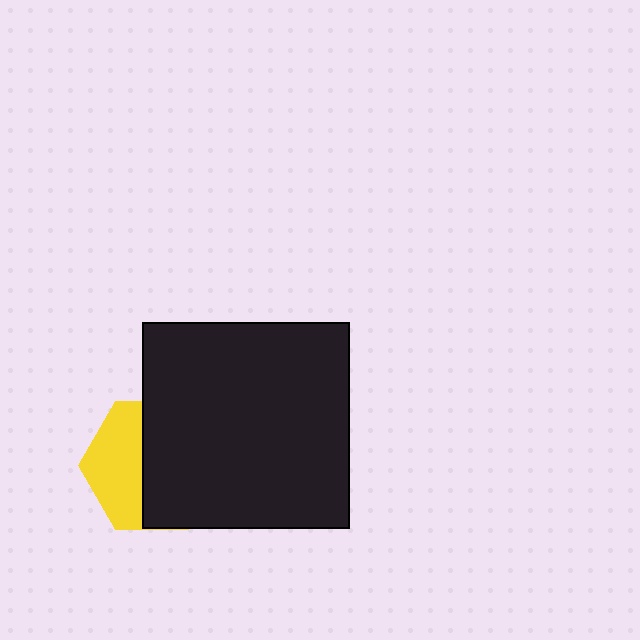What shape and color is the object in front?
The object in front is a black square.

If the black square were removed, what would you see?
You would see the complete yellow hexagon.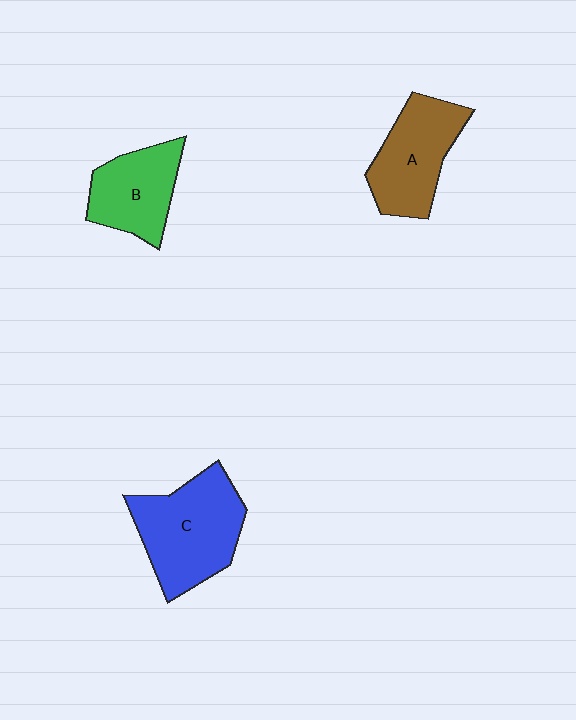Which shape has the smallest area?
Shape B (green).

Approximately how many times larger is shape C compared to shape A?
Approximately 1.2 times.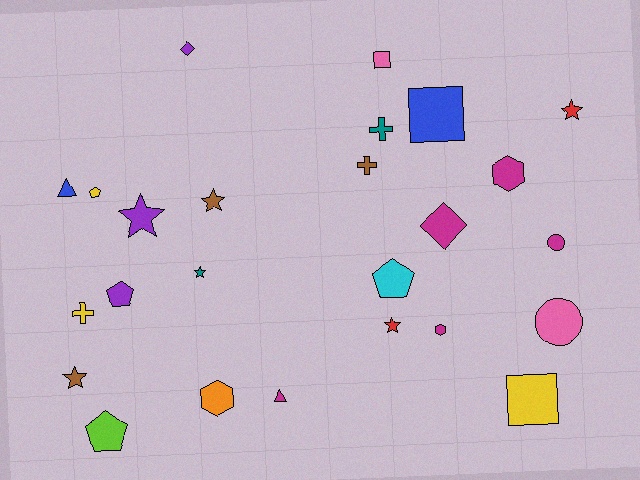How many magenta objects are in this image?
There are 5 magenta objects.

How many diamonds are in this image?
There are 2 diamonds.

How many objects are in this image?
There are 25 objects.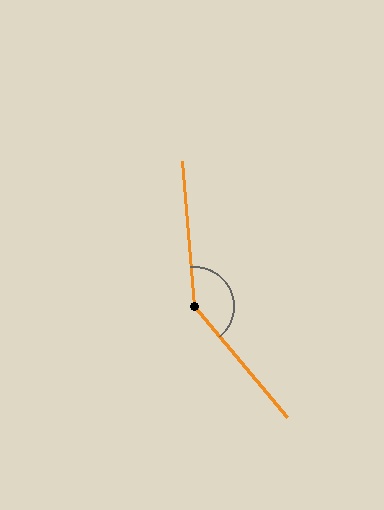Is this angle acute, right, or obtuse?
It is obtuse.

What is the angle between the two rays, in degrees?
Approximately 145 degrees.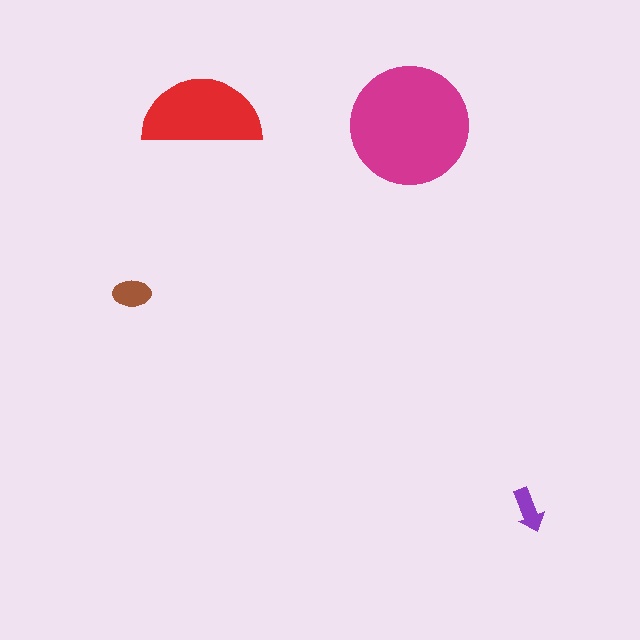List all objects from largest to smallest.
The magenta circle, the red semicircle, the brown ellipse, the purple arrow.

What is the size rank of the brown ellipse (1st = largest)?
3rd.